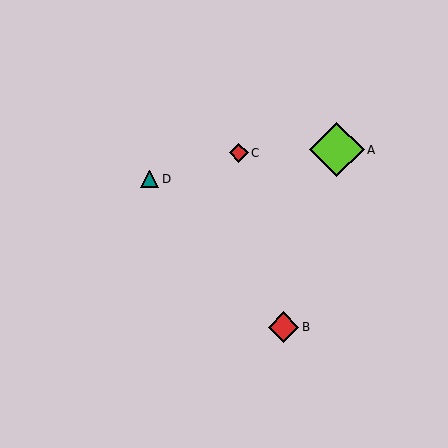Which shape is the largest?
The lime diamond (labeled A) is the largest.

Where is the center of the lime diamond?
The center of the lime diamond is at (337, 150).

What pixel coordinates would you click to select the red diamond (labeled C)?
Click at (239, 153) to select the red diamond C.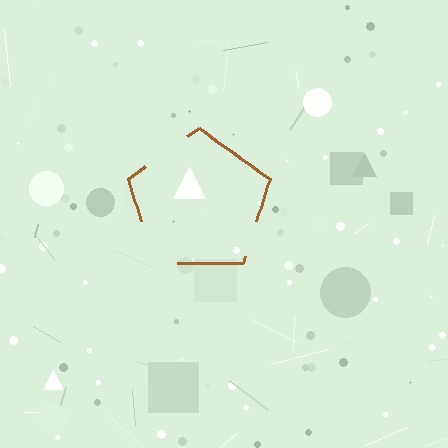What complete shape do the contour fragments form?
The contour fragments form a pentagon.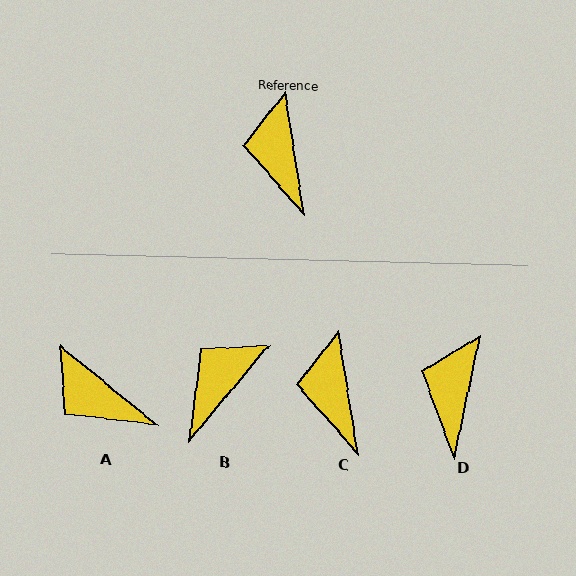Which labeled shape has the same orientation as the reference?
C.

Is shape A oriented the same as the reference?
No, it is off by about 42 degrees.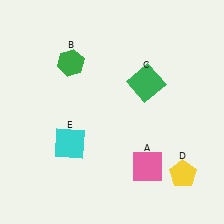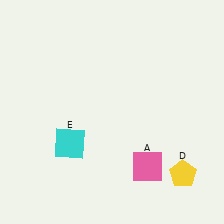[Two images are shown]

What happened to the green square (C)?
The green square (C) was removed in Image 2. It was in the top-right area of Image 1.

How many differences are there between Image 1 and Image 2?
There are 2 differences between the two images.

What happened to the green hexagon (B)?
The green hexagon (B) was removed in Image 2. It was in the top-left area of Image 1.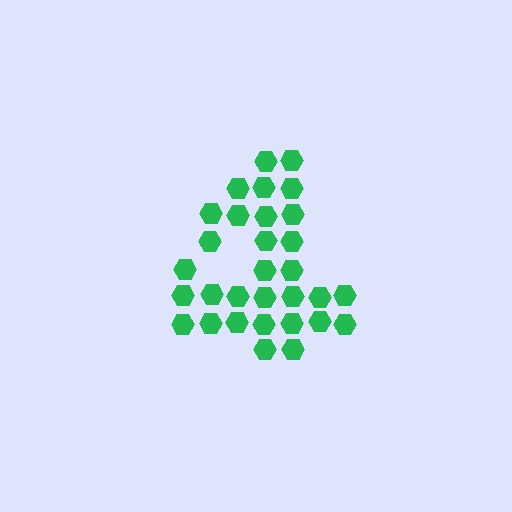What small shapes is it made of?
It is made of small hexagons.